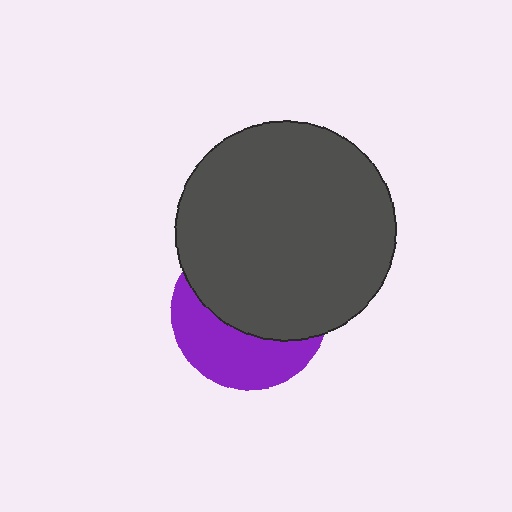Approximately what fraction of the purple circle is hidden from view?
Roughly 60% of the purple circle is hidden behind the dark gray circle.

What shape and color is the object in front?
The object in front is a dark gray circle.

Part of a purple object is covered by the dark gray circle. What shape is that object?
It is a circle.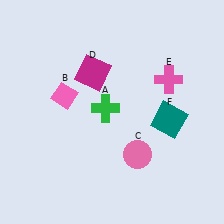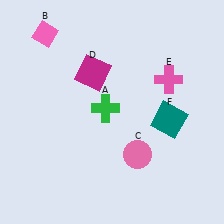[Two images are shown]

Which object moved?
The pink diamond (B) moved up.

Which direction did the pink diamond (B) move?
The pink diamond (B) moved up.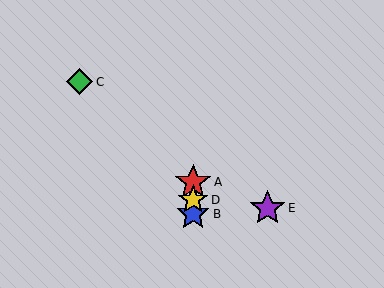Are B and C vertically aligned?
No, B is at x≈193 and C is at x≈80.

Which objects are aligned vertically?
Objects A, B, D are aligned vertically.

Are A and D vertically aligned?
Yes, both are at x≈193.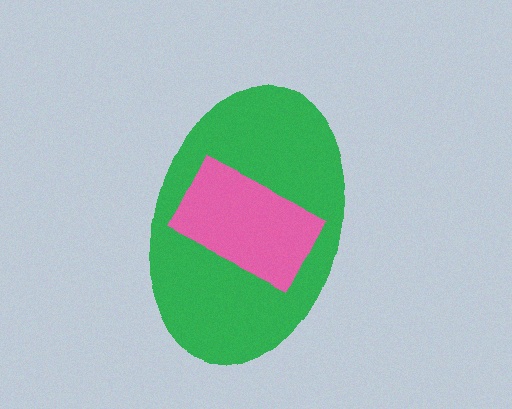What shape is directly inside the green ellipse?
The pink rectangle.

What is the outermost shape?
The green ellipse.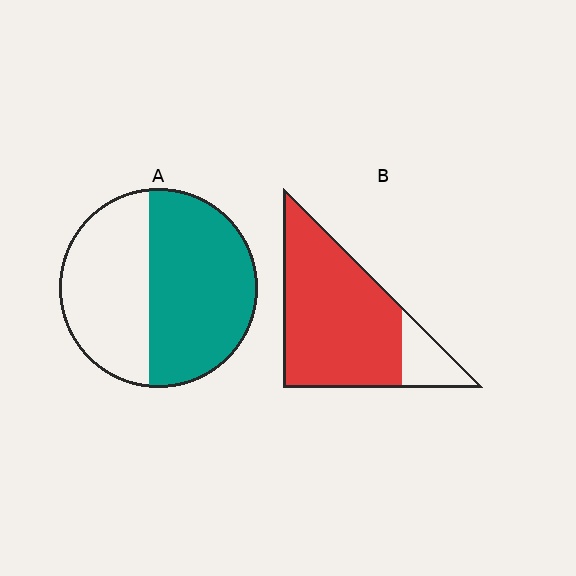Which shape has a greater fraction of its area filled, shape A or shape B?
Shape B.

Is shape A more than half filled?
Yes.